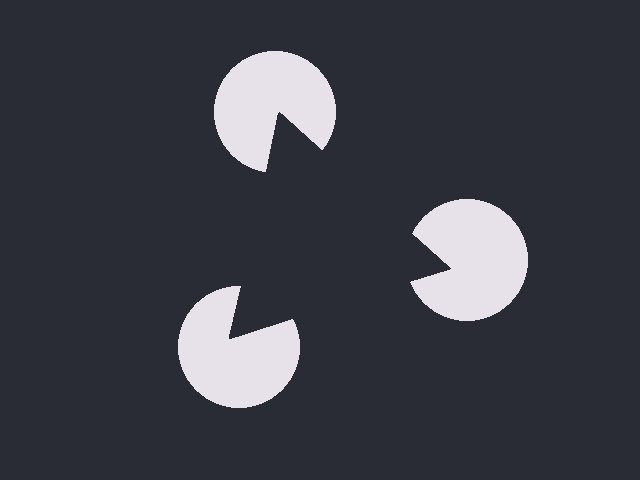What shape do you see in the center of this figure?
An illusory triangle — its edges are inferred from the aligned wedge cuts in the pac-man discs, not physically drawn.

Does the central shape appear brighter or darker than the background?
It typically appears slightly darker than the background, even though no actual brightness change is drawn.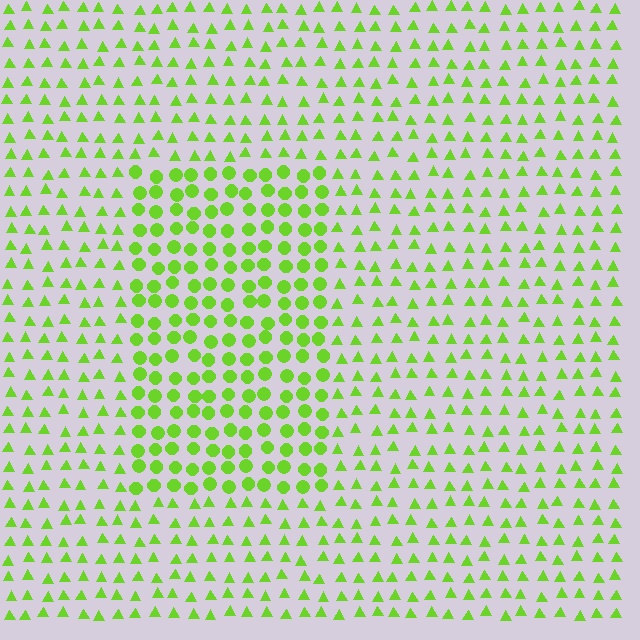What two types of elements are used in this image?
The image uses circles inside the rectangle region and triangles outside it.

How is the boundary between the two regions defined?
The boundary is defined by a change in element shape: circles inside vs. triangles outside. All elements share the same color and spacing.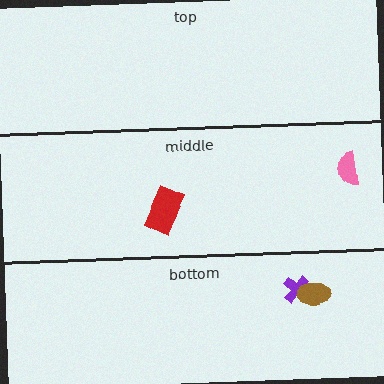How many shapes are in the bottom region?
2.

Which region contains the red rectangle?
The middle region.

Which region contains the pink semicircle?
The middle region.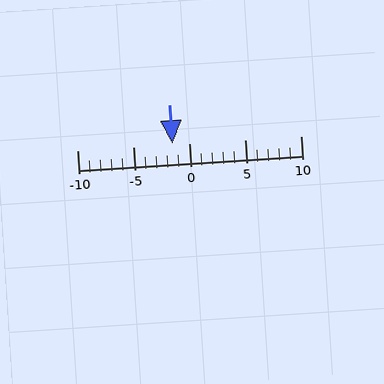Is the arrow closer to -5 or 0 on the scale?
The arrow is closer to 0.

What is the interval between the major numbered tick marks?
The major tick marks are spaced 5 units apart.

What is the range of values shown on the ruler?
The ruler shows values from -10 to 10.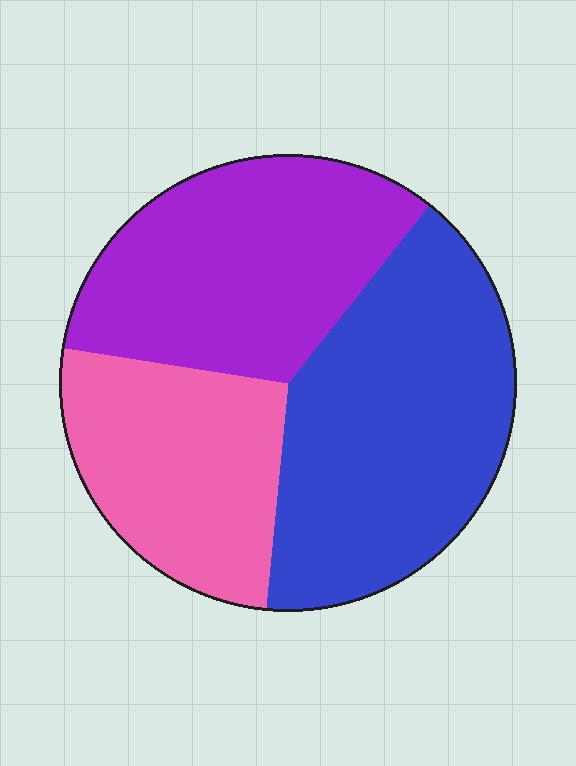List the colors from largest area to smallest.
From largest to smallest: blue, purple, pink.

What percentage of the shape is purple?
Purple takes up about one third (1/3) of the shape.